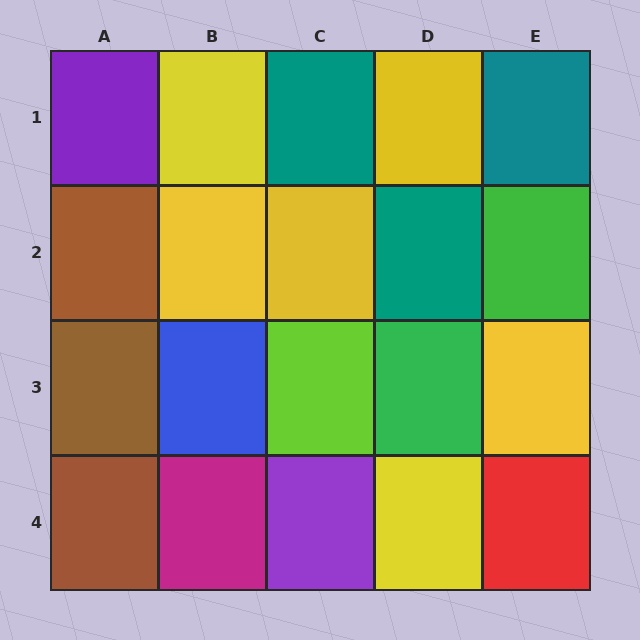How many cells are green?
2 cells are green.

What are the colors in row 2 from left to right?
Brown, yellow, yellow, teal, green.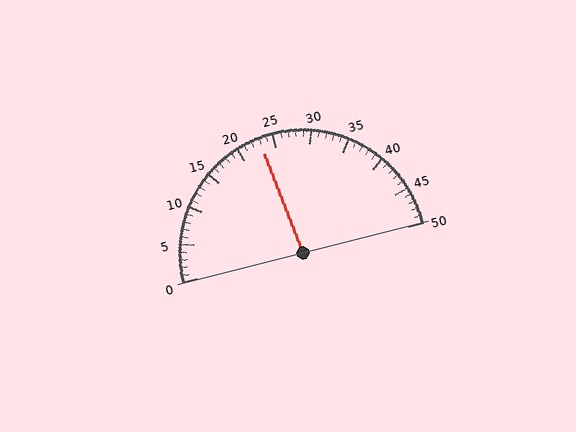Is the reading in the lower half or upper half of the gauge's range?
The reading is in the lower half of the range (0 to 50).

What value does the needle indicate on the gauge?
The needle indicates approximately 23.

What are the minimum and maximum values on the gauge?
The gauge ranges from 0 to 50.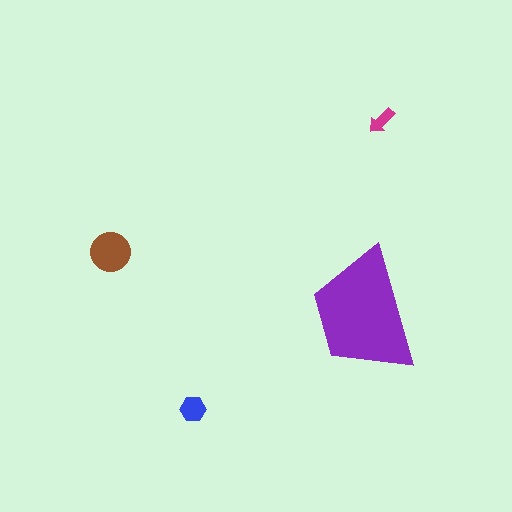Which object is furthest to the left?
The brown circle is leftmost.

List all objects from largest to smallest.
The purple trapezoid, the brown circle, the blue hexagon, the magenta arrow.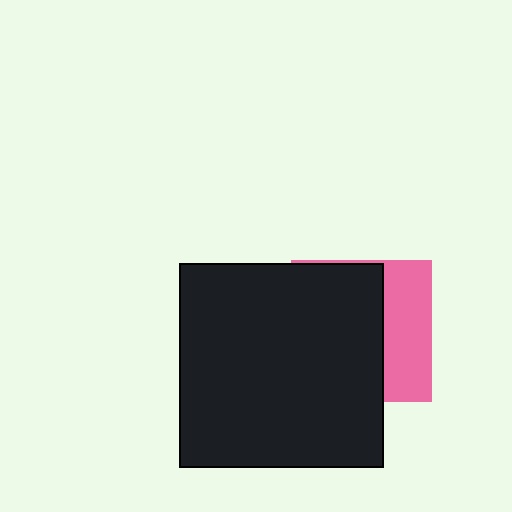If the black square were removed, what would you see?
You would see the complete pink square.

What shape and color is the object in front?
The object in front is a black square.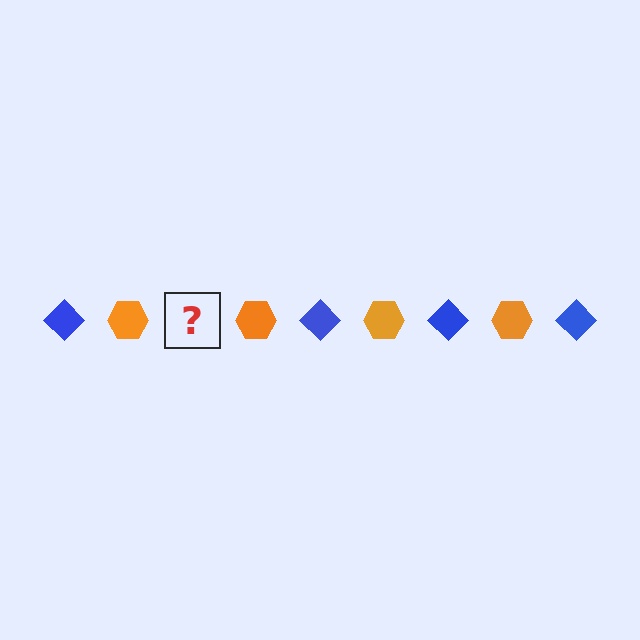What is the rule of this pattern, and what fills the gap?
The rule is that the pattern alternates between blue diamond and orange hexagon. The gap should be filled with a blue diamond.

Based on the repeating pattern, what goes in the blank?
The blank should be a blue diamond.